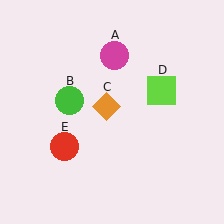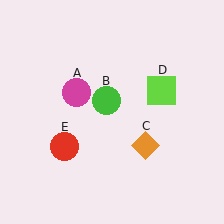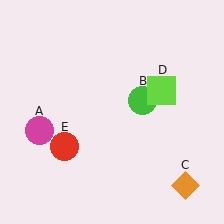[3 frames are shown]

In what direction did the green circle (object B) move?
The green circle (object B) moved right.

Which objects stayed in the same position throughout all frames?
Lime square (object D) and red circle (object E) remained stationary.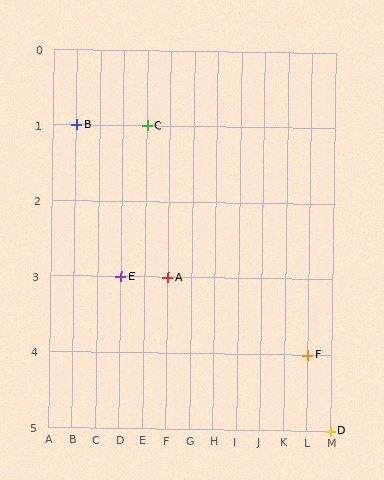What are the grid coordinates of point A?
Point A is at grid coordinates (F, 3).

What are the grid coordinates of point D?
Point D is at grid coordinates (M, 5).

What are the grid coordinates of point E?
Point E is at grid coordinates (D, 3).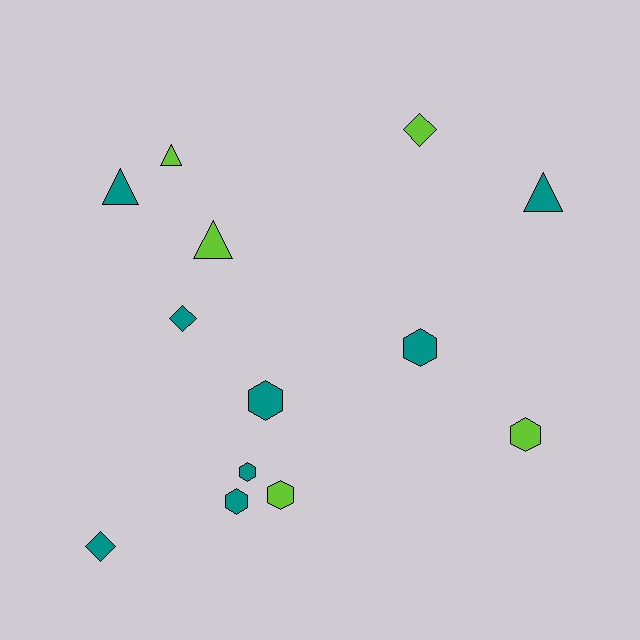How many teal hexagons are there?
There are 4 teal hexagons.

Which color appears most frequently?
Teal, with 8 objects.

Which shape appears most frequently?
Hexagon, with 6 objects.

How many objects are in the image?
There are 13 objects.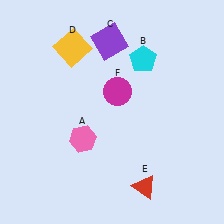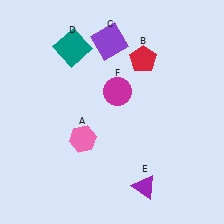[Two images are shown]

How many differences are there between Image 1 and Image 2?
There are 3 differences between the two images.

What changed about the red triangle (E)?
In Image 1, E is red. In Image 2, it changed to purple.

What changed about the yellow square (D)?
In Image 1, D is yellow. In Image 2, it changed to teal.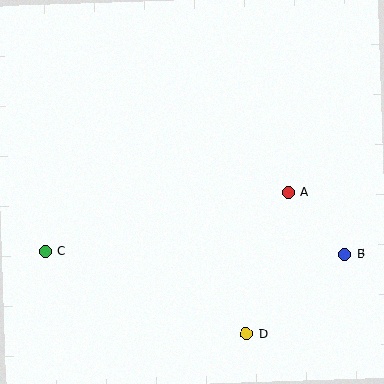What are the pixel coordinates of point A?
Point A is at (289, 193).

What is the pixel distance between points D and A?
The distance between D and A is 148 pixels.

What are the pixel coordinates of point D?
Point D is at (247, 334).